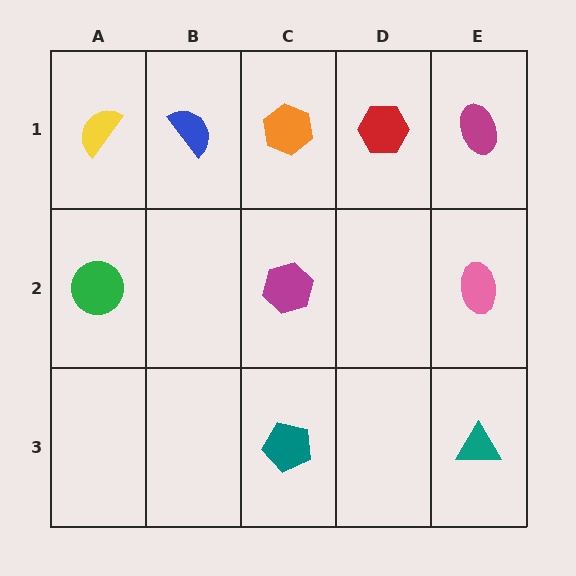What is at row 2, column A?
A green circle.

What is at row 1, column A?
A yellow semicircle.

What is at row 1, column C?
An orange hexagon.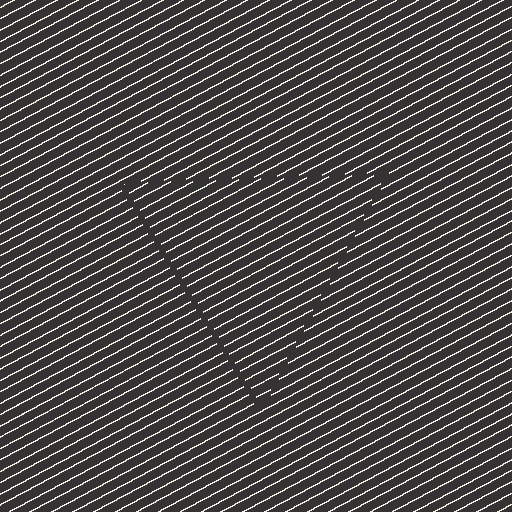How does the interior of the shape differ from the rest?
The interior of the shape contains the same grating, shifted by half a period — the contour is defined by the phase discontinuity where line-ends from the inner and outer gratings abut.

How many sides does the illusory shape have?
3 sides — the line-ends trace a triangle.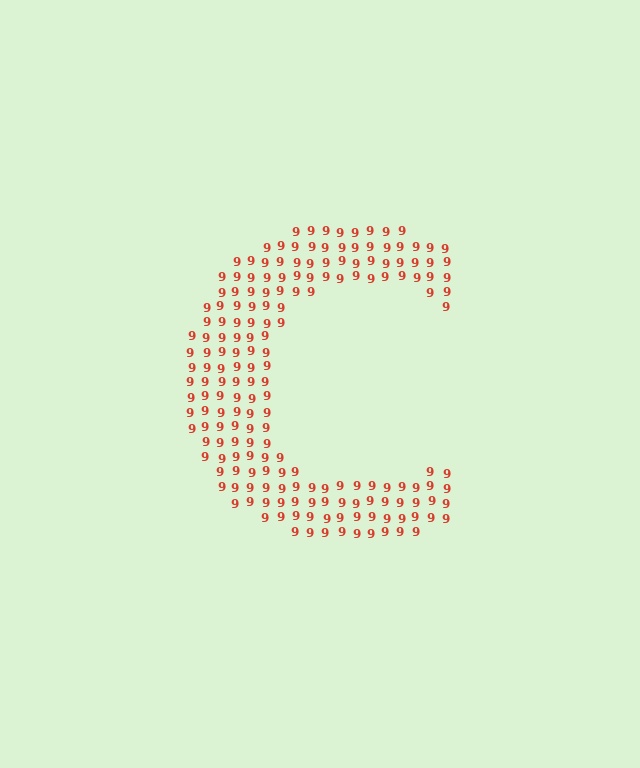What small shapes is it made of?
It is made of small digit 9's.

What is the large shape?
The large shape is the letter C.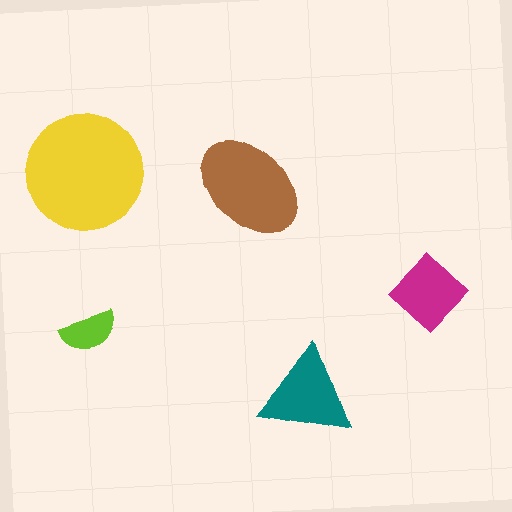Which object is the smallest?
The lime semicircle.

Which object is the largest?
The yellow circle.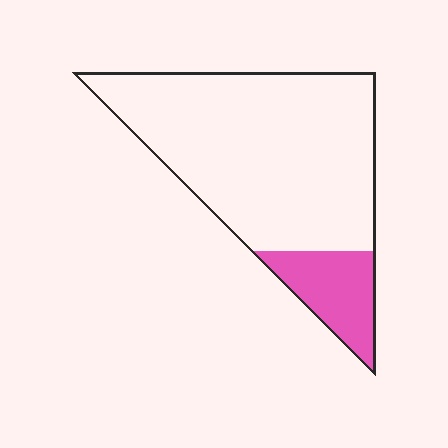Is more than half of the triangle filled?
No.